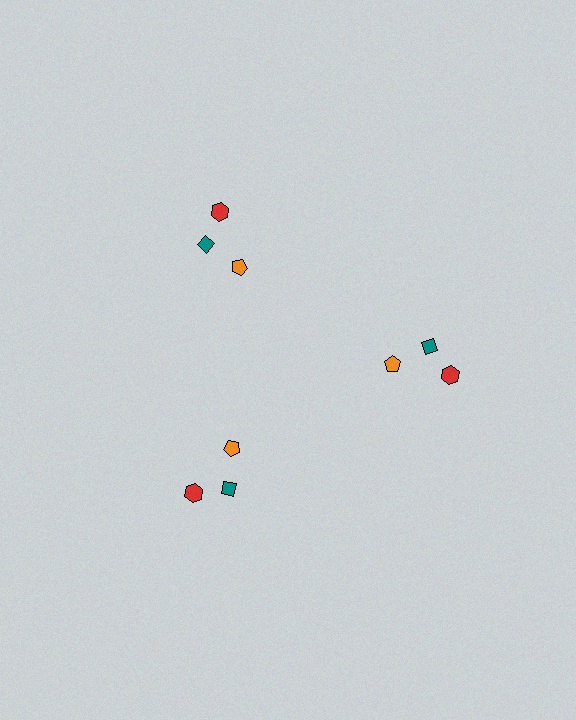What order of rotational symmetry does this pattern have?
This pattern has 3-fold rotational symmetry.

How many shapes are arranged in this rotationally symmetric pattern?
There are 9 shapes, arranged in 3 groups of 3.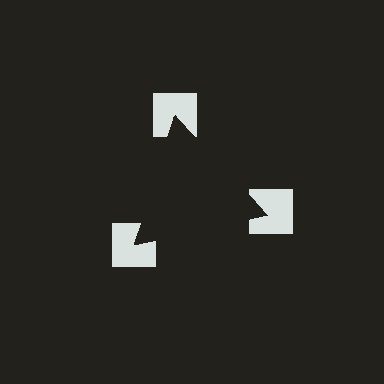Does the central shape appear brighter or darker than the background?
It typically appears slightly darker than the background, even though no actual brightness change is drawn.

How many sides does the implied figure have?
3 sides.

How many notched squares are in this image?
There are 3 — one at each vertex of the illusory triangle.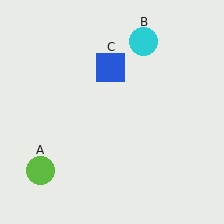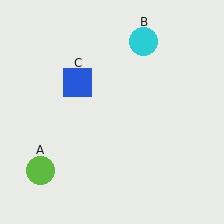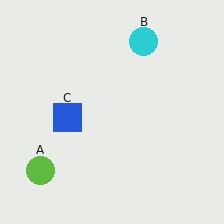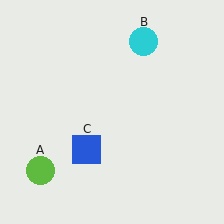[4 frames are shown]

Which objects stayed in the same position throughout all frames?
Lime circle (object A) and cyan circle (object B) remained stationary.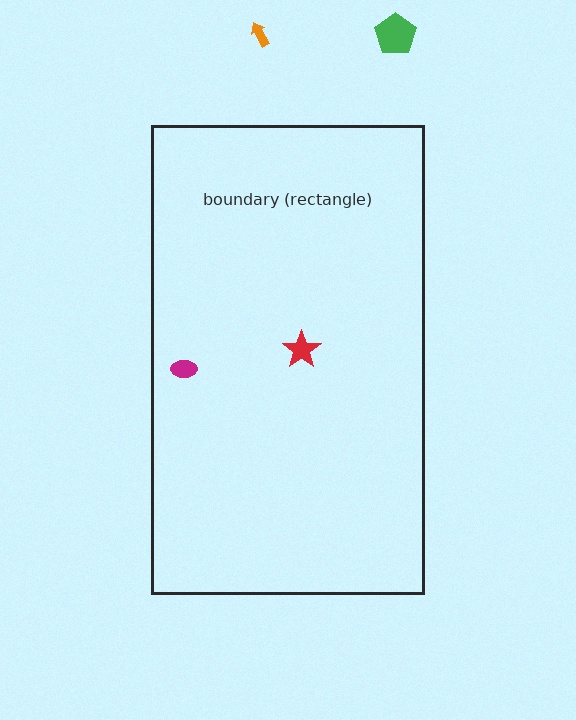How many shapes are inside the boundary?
2 inside, 2 outside.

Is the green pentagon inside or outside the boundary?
Outside.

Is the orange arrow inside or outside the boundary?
Outside.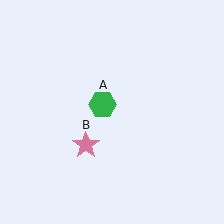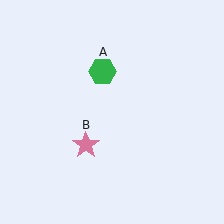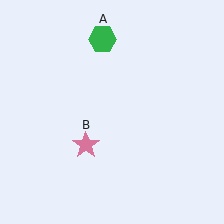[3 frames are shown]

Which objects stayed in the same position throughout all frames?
Pink star (object B) remained stationary.